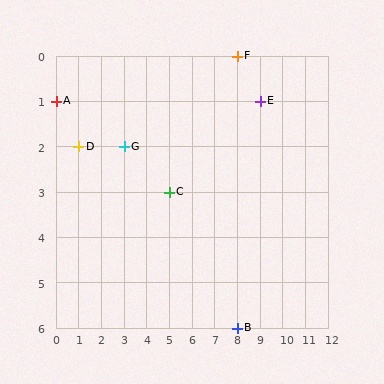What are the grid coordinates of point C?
Point C is at grid coordinates (5, 3).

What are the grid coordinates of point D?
Point D is at grid coordinates (1, 2).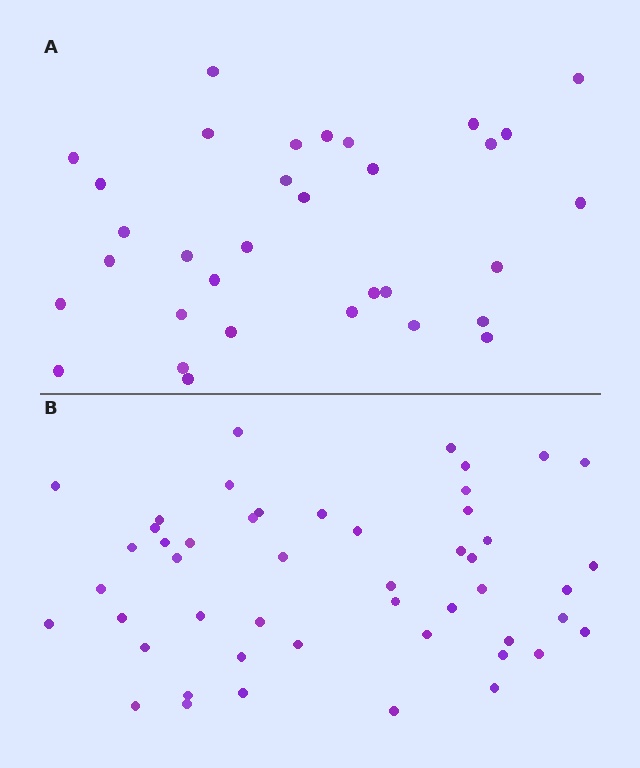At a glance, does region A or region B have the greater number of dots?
Region B (the bottom region) has more dots.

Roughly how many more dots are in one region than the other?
Region B has approximately 15 more dots than region A.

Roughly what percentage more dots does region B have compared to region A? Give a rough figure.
About 50% more.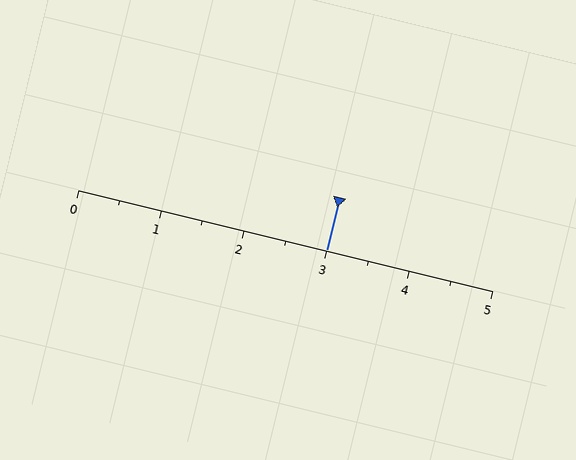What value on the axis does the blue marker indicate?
The marker indicates approximately 3.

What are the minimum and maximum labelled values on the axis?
The axis runs from 0 to 5.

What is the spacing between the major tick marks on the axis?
The major ticks are spaced 1 apart.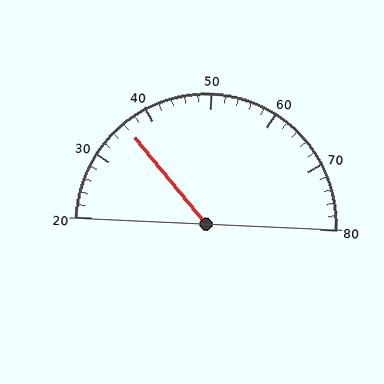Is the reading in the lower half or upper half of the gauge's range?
The reading is in the lower half of the range (20 to 80).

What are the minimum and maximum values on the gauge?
The gauge ranges from 20 to 80.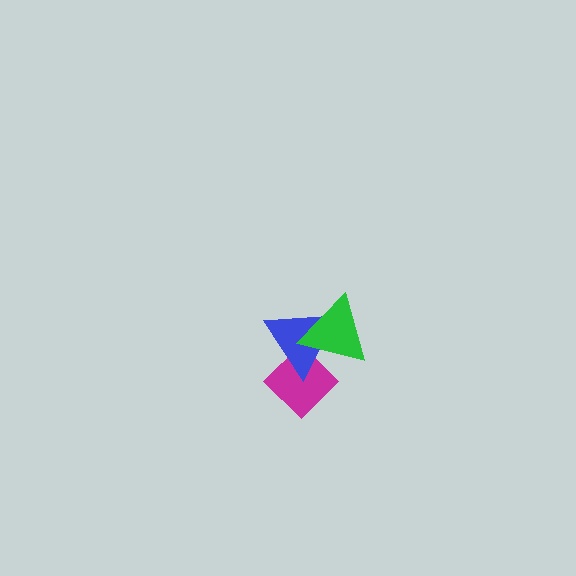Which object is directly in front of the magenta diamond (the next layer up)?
The blue triangle is directly in front of the magenta diamond.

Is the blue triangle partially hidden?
Yes, it is partially covered by another shape.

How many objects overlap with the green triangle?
2 objects overlap with the green triangle.